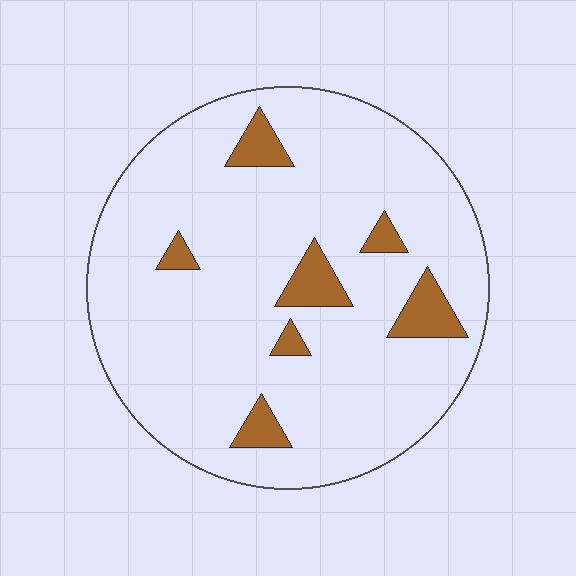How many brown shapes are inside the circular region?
7.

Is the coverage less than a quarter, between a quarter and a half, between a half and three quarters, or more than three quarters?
Less than a quarter.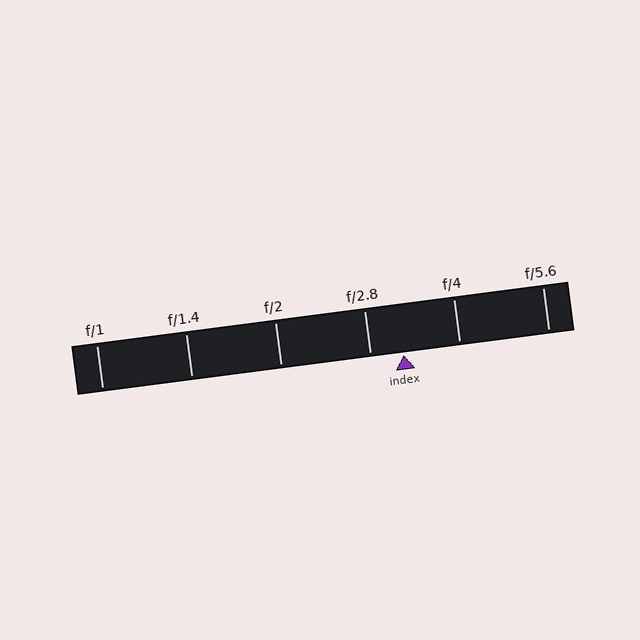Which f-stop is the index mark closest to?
The index mark is closest to f/2.8.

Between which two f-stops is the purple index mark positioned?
The index mark is between f/2.8 and f/4.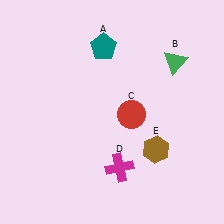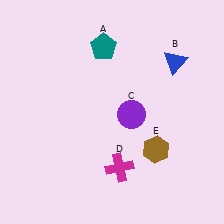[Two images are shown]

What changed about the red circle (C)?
In Image 1, C is red. In Image 2, it changed to purple.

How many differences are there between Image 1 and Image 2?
There are 2 differences between the two images.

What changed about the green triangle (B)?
In Image 1, B is green. In Image 2, it changed to blue.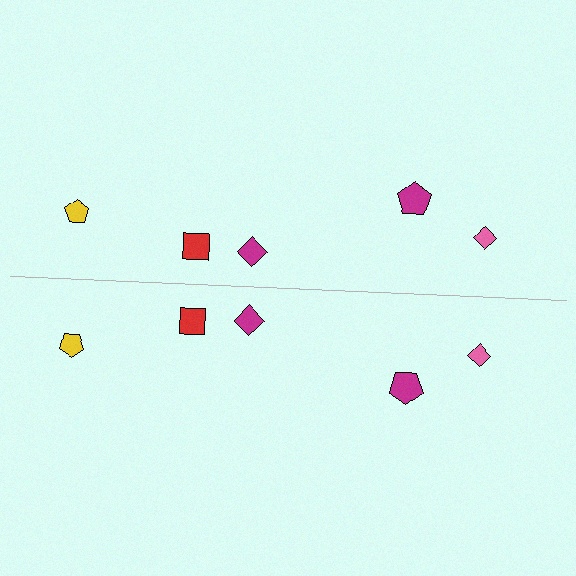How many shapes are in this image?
There are 10 shapes in this image.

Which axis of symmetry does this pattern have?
The pattern has a horizontal axis of symmetry running through the center of the image.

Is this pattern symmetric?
Yes, this pattern has bilateral (reflection) symmetry.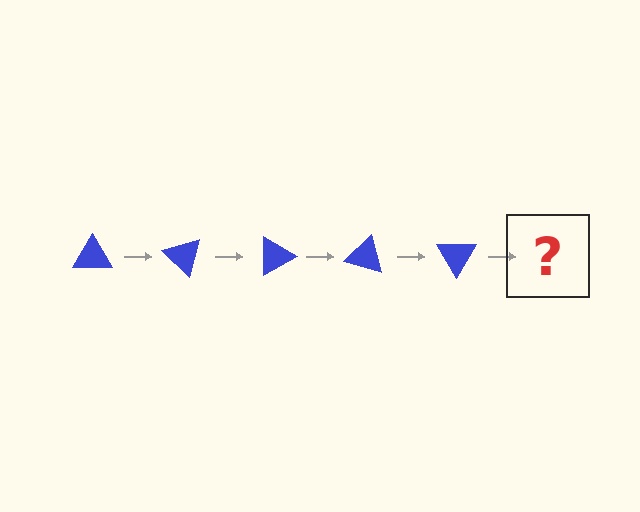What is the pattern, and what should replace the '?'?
The pattern is that the triangle rotates 45 degrees each step. The '?' should be a blue triangle rotated 225 degrees.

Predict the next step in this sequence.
The next step is a blue triangle rotated 225 degrees.